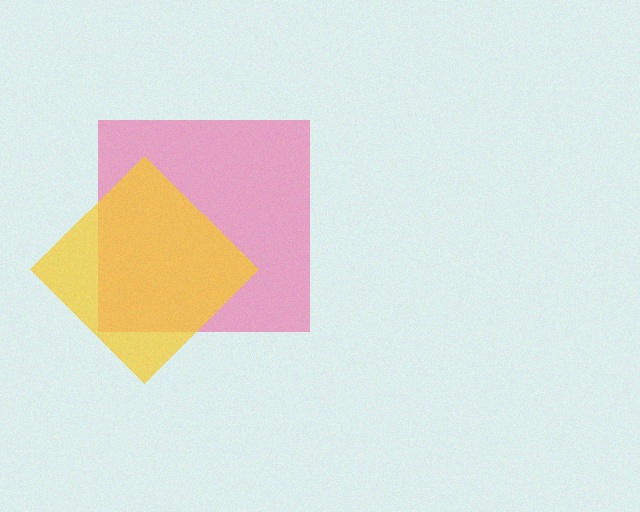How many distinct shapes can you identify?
There are 2 distinct shapes: a pink square, a yellow diamond.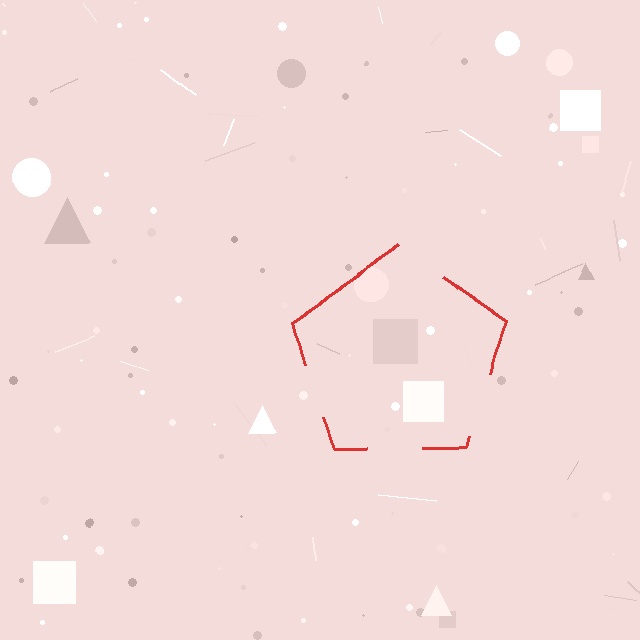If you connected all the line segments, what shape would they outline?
They would outline a pentagon.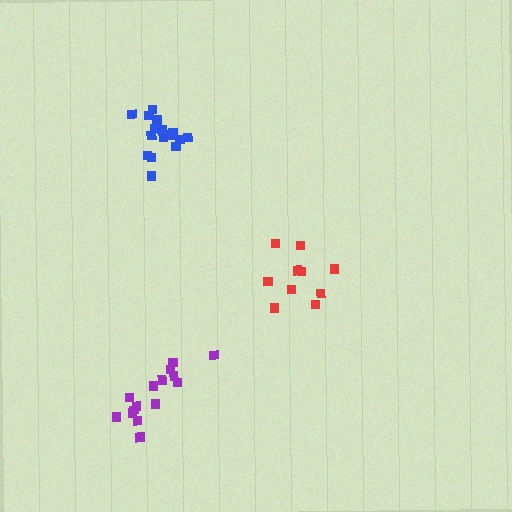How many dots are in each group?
Group 1: 12 dots, Group 2: 16 dots, Group 3: 18 dots (46 total).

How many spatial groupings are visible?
There are 3 spatial groupings.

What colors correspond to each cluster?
The clusters are colored: red, purple, blue.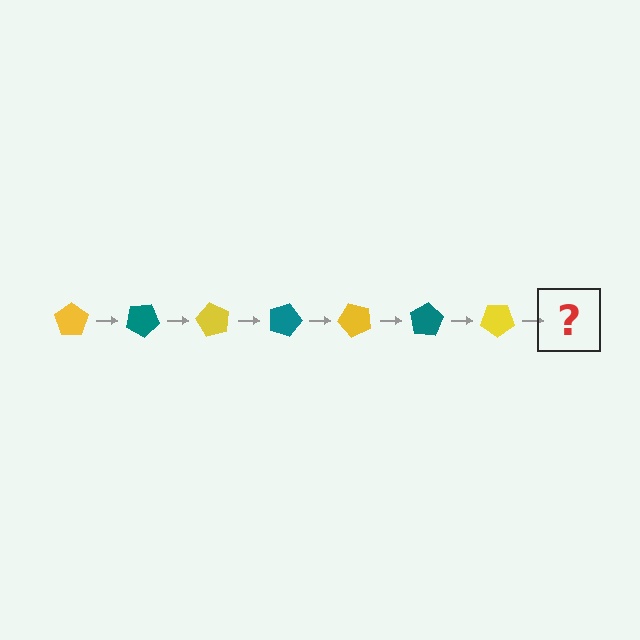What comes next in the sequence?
The next element should be a teal pentagon, rotated 210 degrees from the start.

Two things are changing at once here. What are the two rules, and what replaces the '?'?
The two rules are that it rotates 30 degrees each step and the color cycles through yellow and teal. The '?' should be a teal pentagon, rotated 210 degrees from the start.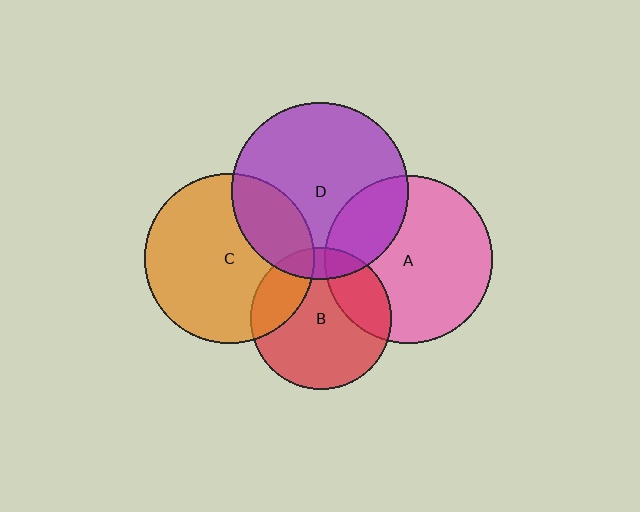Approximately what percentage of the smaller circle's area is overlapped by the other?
Approximately 15%.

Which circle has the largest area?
Circle D (purple).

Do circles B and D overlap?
Yes.